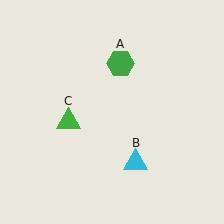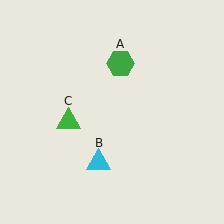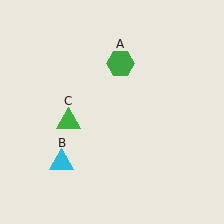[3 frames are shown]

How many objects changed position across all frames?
1 object changed position: cyan triangle (object B).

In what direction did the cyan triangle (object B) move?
The cyan triangle (object B) moved left.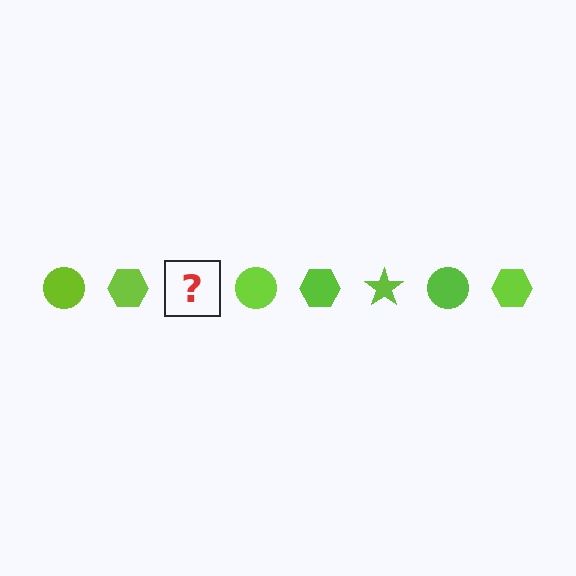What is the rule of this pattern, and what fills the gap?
The rule is that the pattern cycles through circle, hexagon, star shapes in lime. The gap should be filled with a lime star.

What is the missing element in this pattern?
The missing element is a lime star.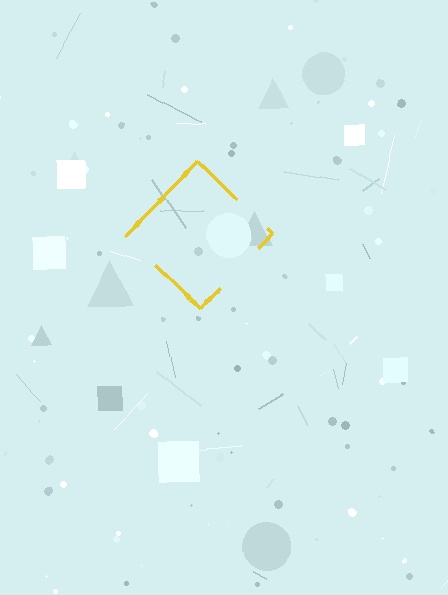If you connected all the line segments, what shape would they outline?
They would outline a diamond.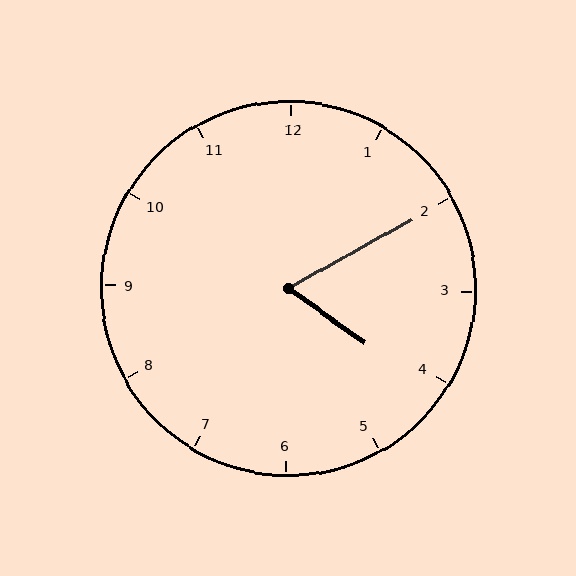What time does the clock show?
4:10.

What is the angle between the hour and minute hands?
Approximately 65 degrees.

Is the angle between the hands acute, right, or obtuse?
It is acute.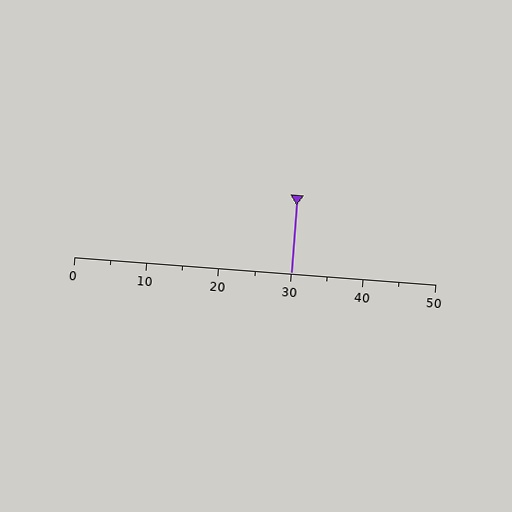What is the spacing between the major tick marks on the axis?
The major ticks are spaced 10 apart.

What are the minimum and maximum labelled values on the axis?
The axis runs from 0 to 50.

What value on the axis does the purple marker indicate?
The marker indicates approximately 30.